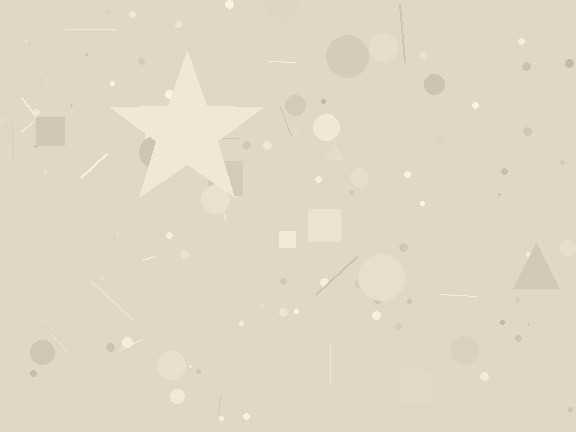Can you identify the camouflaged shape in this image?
The camouflaged shape is a star.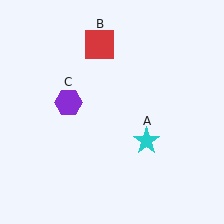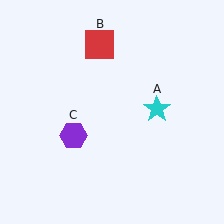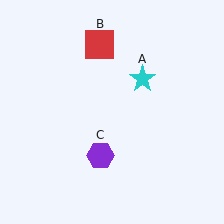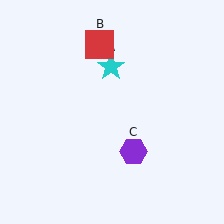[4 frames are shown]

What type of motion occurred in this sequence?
The cyan star (object A), purple hexagon (object C) rotated counterclockwise around the center of the scene.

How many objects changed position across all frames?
2 objects changed position: cyan star (object A), purple hexagon (object C).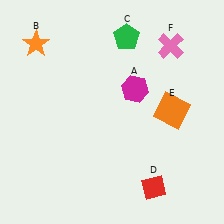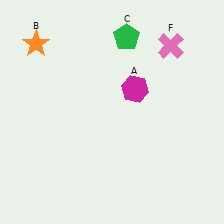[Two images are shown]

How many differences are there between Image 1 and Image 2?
There are 2 differences between the two images.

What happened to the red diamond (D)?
The red diamond (D) was removed in Image 2. It was in the bottom-right area of Image 1.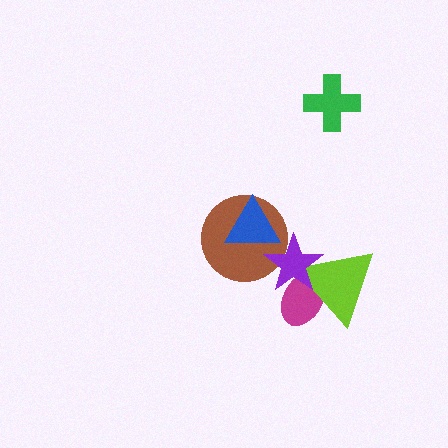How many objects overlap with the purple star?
4 objects overlap with the purple star.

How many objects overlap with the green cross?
0 objects overlap with the green cross.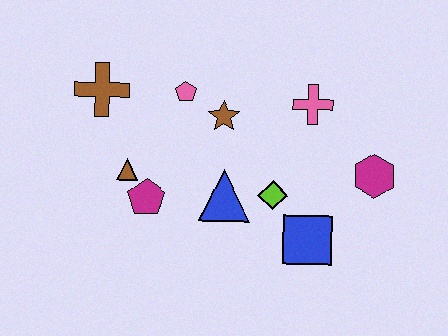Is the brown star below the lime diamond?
No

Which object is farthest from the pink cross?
The brown cross is farthest from the pink cross.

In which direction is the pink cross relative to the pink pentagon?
The pink cross is to the right of the pink pentagon.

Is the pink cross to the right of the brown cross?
Yes